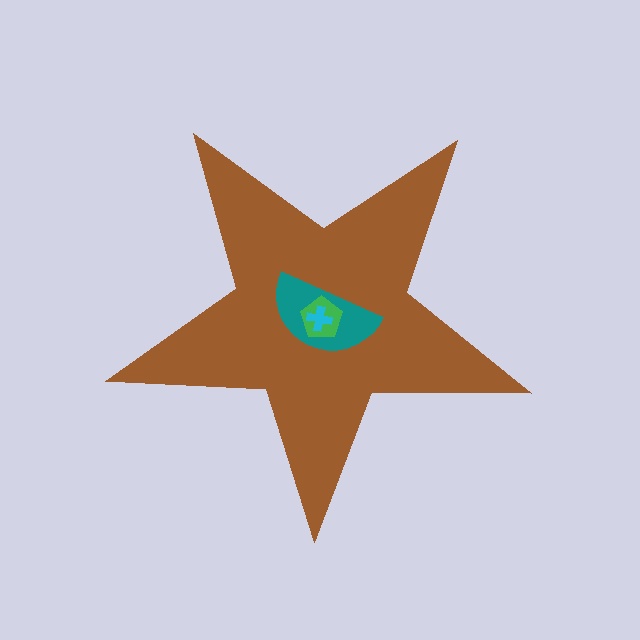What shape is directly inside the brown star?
The teal semicircle.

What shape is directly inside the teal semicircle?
The green pentagon.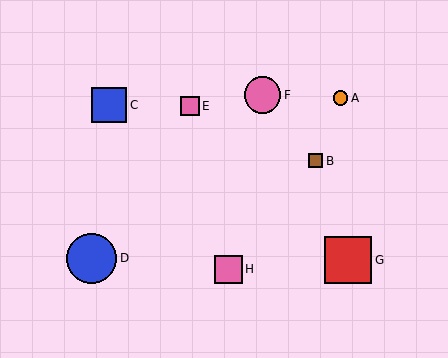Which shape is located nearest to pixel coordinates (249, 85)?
The pink circle (labeled F) at (262, 95) is nearest to that location.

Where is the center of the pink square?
The center of the pink square is at (190, 106).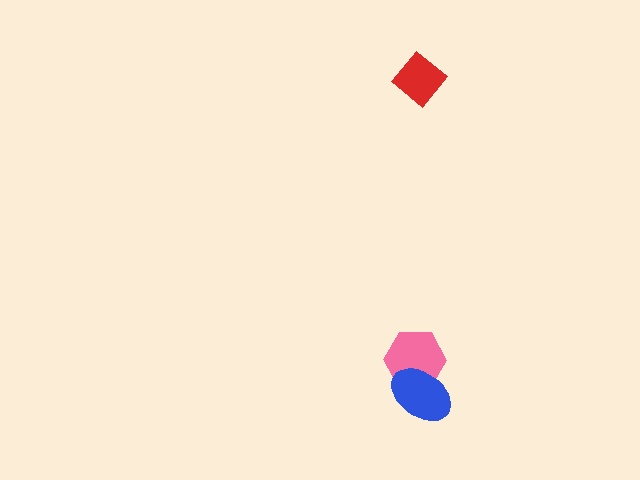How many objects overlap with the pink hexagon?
1 object overlaps with the pink hexagon.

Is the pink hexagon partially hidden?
Yes, it is partially covered by another shape.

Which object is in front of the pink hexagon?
The blue ellipse is in front of the pink hexagon.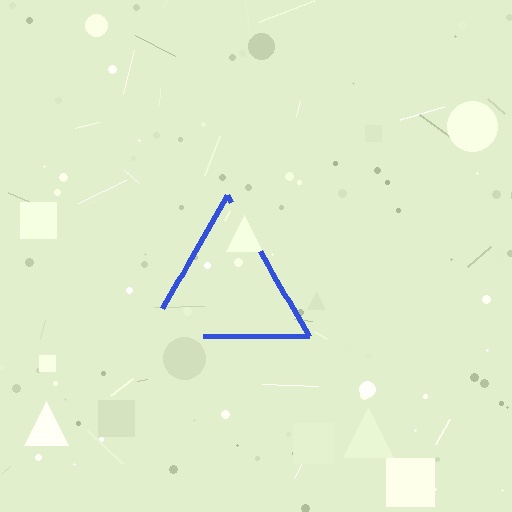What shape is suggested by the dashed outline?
The dashed outline suggests a triangle.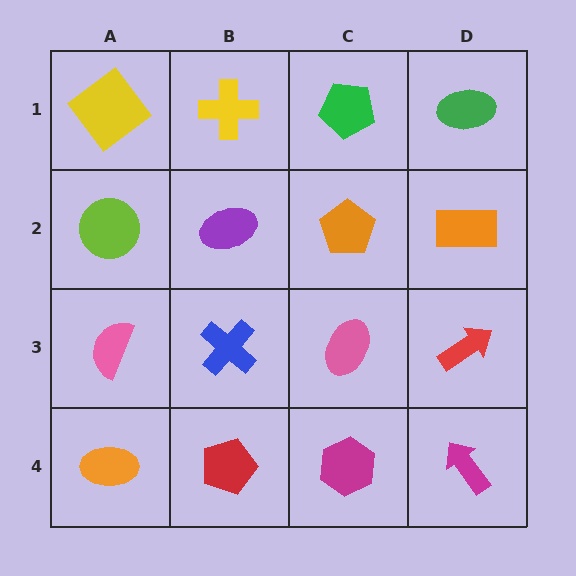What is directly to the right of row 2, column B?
An orange pentagon.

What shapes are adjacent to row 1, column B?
A purple ellipse (row 2, column B), a yellow diamond (row 1, column A), a green pentagon (row 1, column C).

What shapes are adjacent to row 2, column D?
A green ellipse (row 1, column D), a red arrow (row 3, column D), an orange pentagon (row 2, column C).